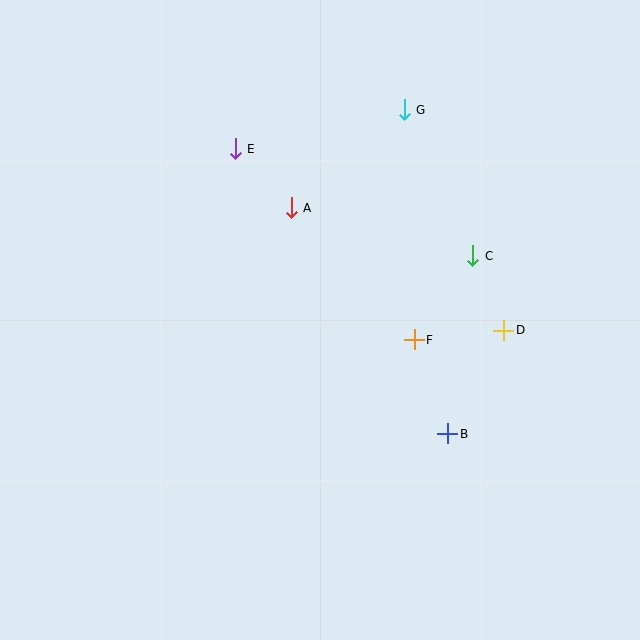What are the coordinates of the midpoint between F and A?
The midpoint between F and A is at (353, 274).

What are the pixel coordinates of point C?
Point C is at (473, 256).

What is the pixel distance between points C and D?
The distance between C and D is 81 pixels.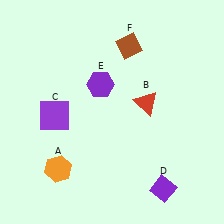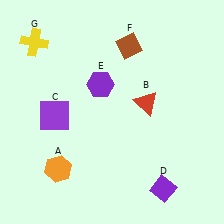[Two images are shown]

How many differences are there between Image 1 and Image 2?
There is 1 difference between the two images.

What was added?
A yellow cross (G) was added in Image 2.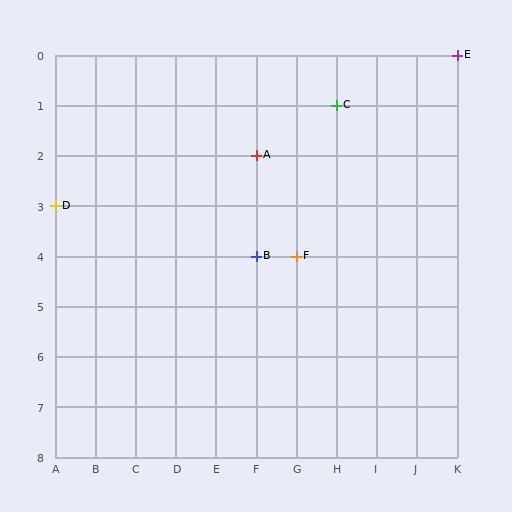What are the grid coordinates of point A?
Point A is at grid coordinates (F, 2).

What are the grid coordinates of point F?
Point F is at grid coordinates (G, 4).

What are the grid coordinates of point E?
Point E is at grid coordinates (K, 0).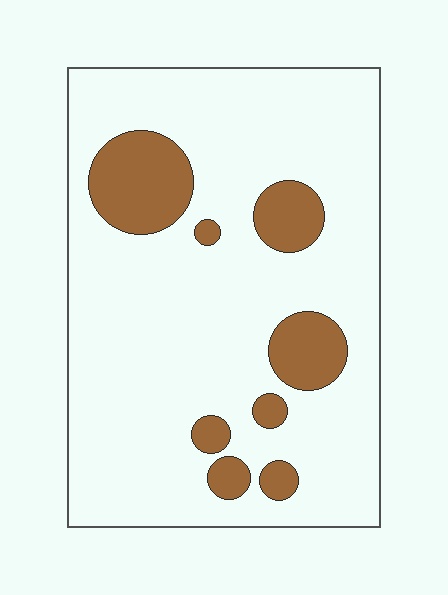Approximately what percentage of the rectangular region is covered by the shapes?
Approximately 15%.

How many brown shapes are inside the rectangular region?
8.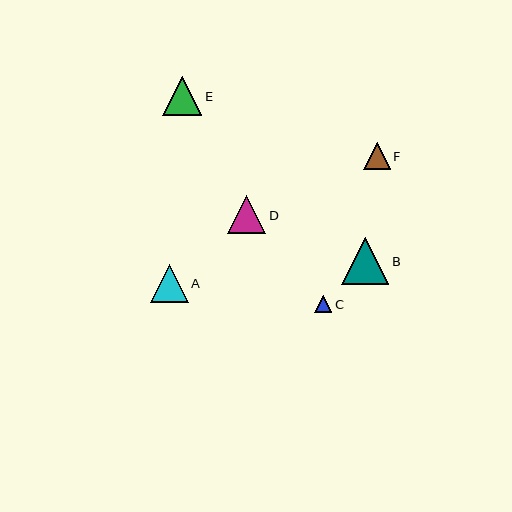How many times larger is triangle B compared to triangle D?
Triangle B is approximately 1.2 times the size of triangle D.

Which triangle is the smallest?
Triangle C is the smallest with a size of approximately 17 pixels.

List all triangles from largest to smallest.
From largest to smallest: B, E, D, A, F, C.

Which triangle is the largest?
Triangle B is the largest with a size of approximately 47 pixels.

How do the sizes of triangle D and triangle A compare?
Triangle D and triangle A are approximately the same size.